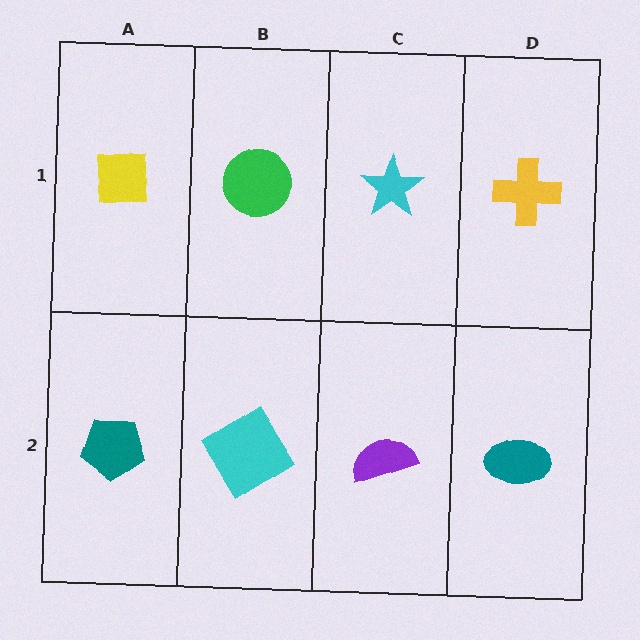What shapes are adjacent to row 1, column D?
A teal ellipse (row 2, column D), a cyan star (row 1, column C).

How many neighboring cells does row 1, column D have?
2.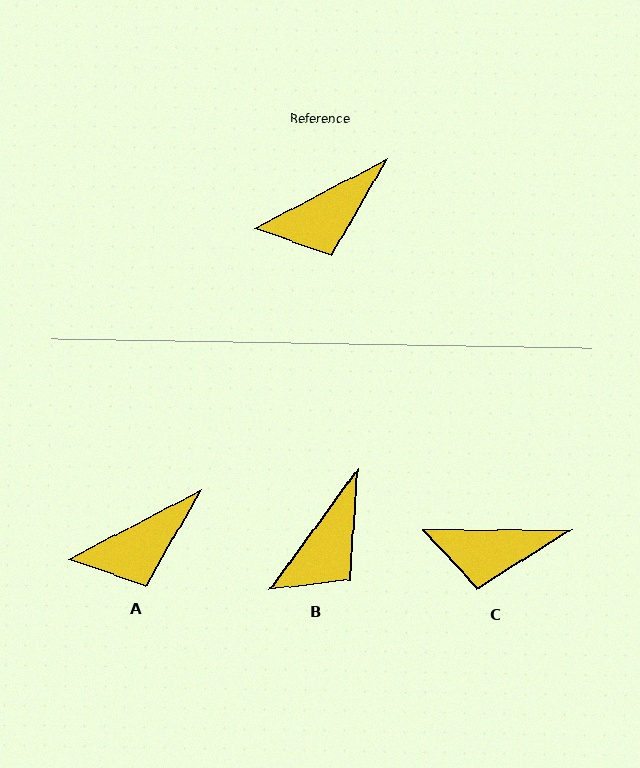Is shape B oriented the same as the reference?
No, it is off by about 26 degrees.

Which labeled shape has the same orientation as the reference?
A.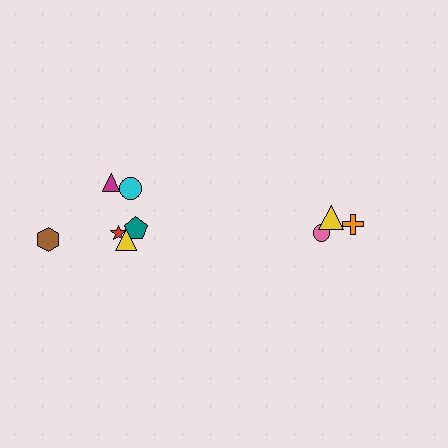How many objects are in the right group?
There are 3 objects.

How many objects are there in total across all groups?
There are 9 objects.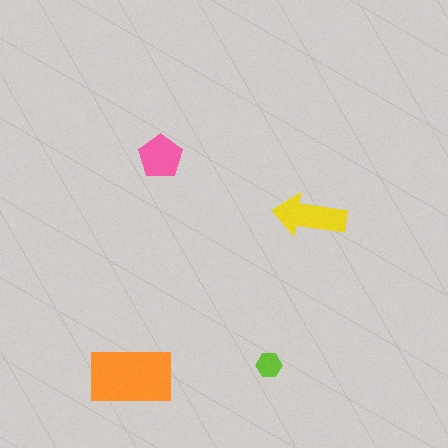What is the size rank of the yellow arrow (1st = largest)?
2nd.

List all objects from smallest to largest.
The lime hexagon, the pink pentagon, the yellow arrow, the orange rectangle.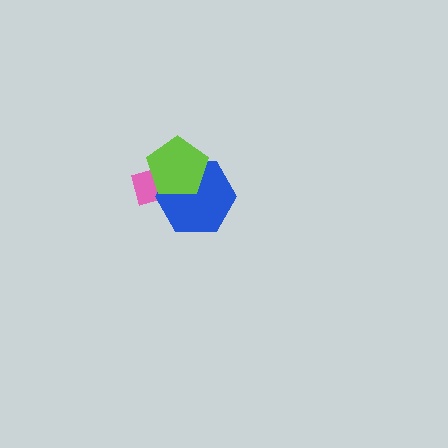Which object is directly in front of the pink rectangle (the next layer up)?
The blue hexagon is directly in front of the pink rectangle.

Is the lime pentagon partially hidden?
No, no other shape covers it.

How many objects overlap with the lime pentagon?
2 objects overlap with the lime pentagon.